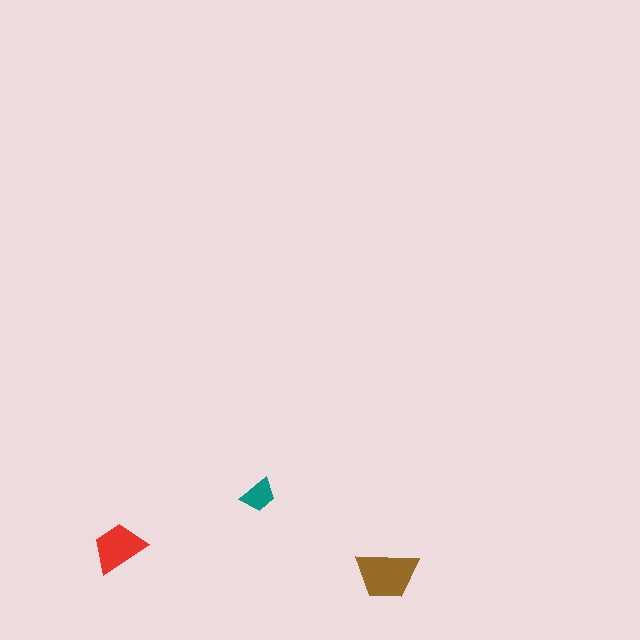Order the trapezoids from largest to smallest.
the brown one, the red one, the teal one.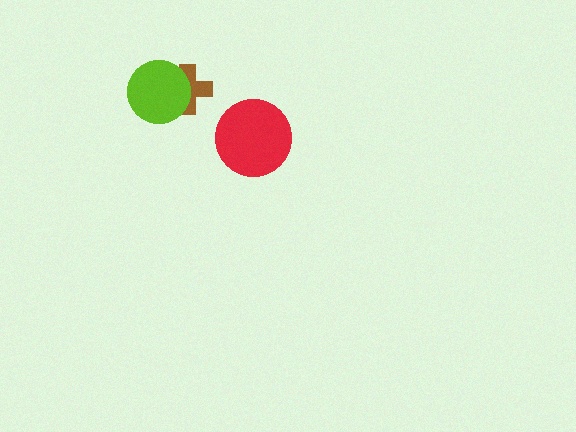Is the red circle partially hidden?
No, no other shape covers it.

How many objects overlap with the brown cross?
1 object overlaps with the brown cross.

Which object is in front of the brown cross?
The lime circle is in front of the brown cross.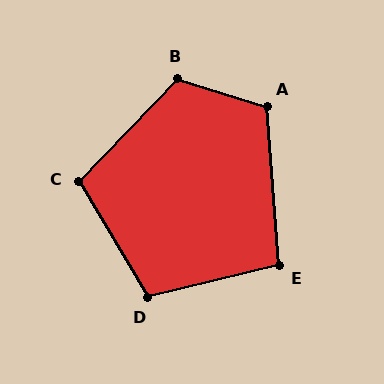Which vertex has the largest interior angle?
B, at approximately 117 degrees.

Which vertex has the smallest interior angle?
E, at approximately 99 degrees.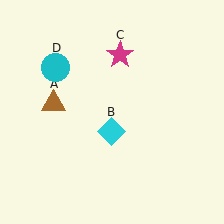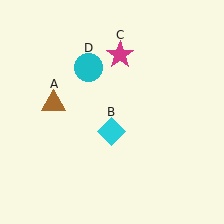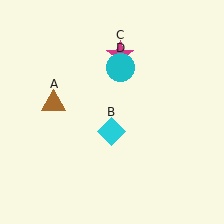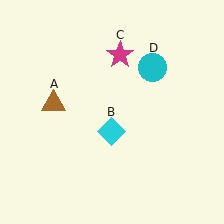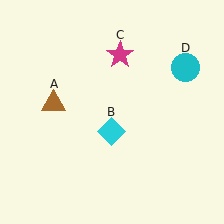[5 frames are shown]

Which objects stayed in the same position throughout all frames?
Brown triangle (object A) and cyan diamond (object B) and magenta star (object C) remained stationary.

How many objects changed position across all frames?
1 object changed position: cyan circle (object D).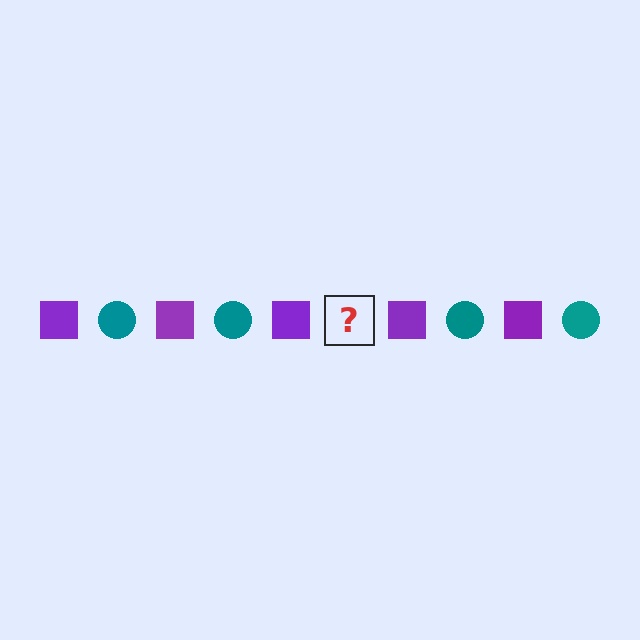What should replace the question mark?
The question mark should be replaced with a teal circle.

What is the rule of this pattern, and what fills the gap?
The rule is that the pattern alternates between purple square and teal circle. The gap should be filled with a teal circle.